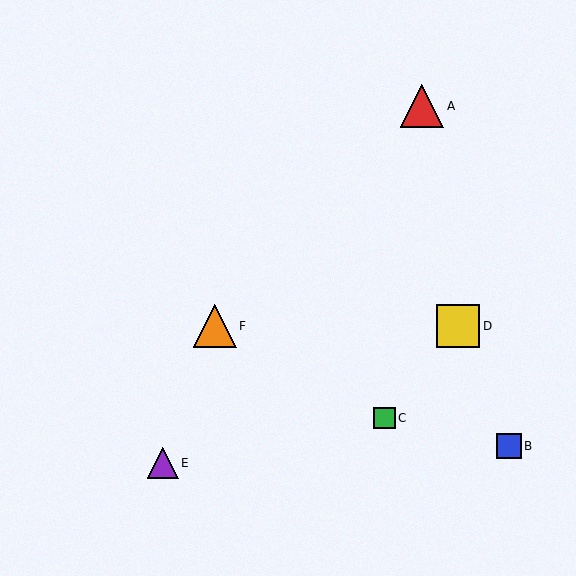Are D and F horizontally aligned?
Yes, both are at y≈326.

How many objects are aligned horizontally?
2 objects (D, F) are aligned horizontally.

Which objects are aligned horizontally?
Objects D, F are aligned horizontally.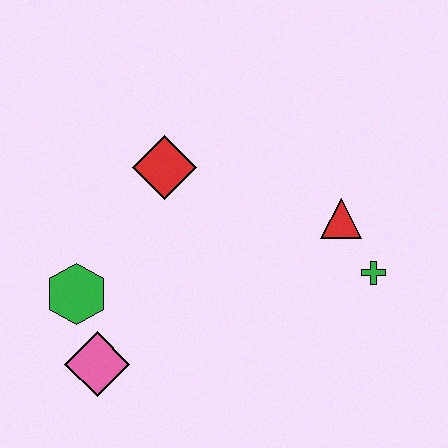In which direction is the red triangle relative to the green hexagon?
The red triangle is to the right of the green hexagon.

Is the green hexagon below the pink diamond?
No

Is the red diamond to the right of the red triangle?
No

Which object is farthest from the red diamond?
The green cross is farthest from the red diamond.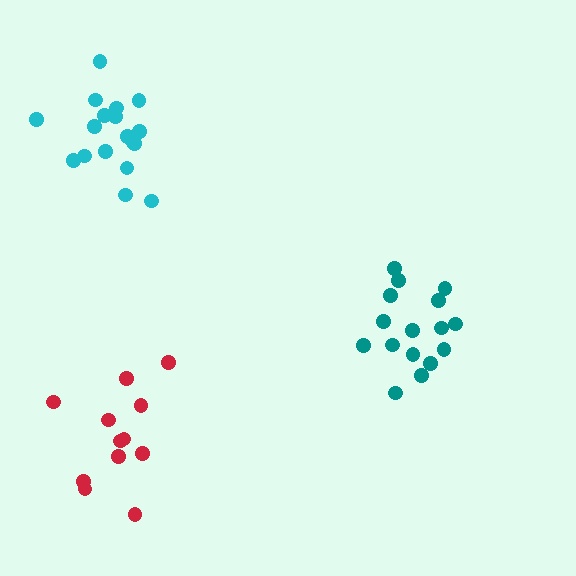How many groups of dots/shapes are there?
There are 3 groups.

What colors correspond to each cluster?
The clusters are colored: teal, cyan, red.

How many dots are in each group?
Group 1: 16 dots, Group 2: 18 dots, Group 3: 12 dots (46 total).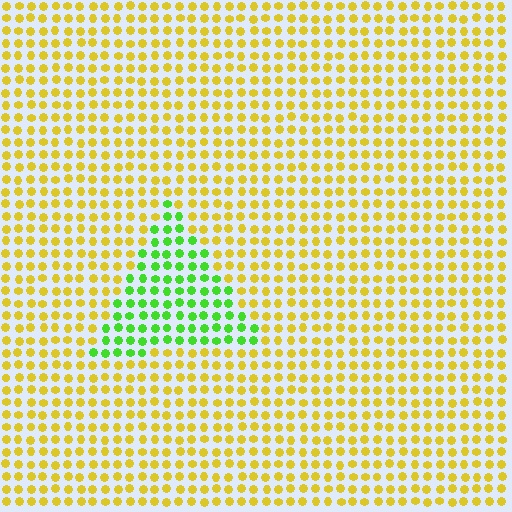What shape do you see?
I see a triangle.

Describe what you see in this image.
The image is filled with small yellow elements in a uniform arrangement. A triangle-shaped region is visible where the elements are tinted to a slightly different hue, forming a subtle color boundary.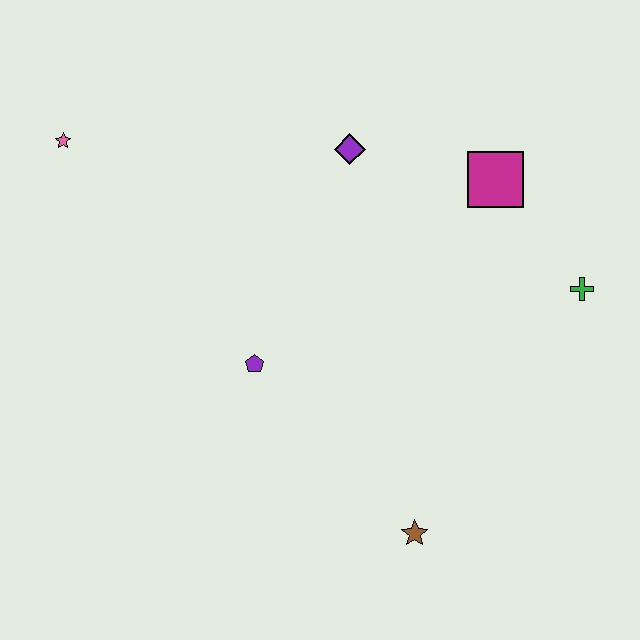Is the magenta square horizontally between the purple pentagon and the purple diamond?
No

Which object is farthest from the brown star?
The pink star is farthest from the brown star.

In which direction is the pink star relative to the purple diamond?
The pink star is to the left of the purple diamond.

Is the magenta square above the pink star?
No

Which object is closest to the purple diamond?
The magenta square is closest to the purple diamond.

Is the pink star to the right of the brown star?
No